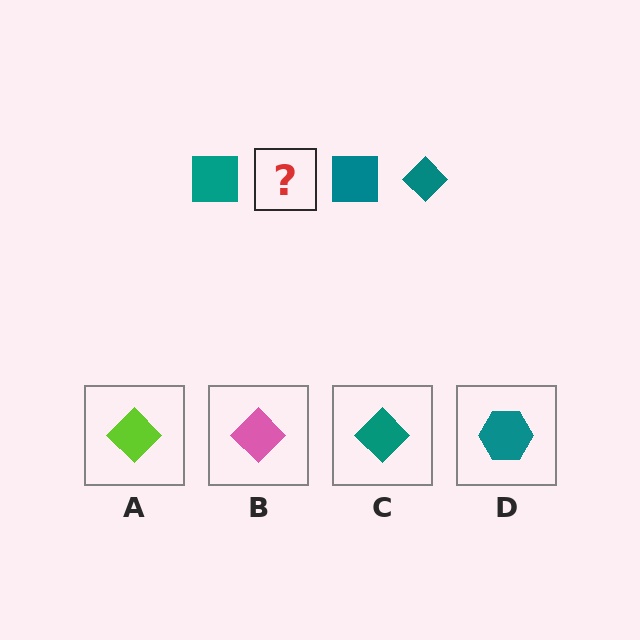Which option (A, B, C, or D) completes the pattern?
C.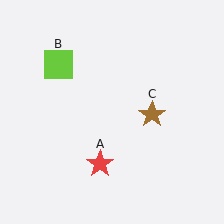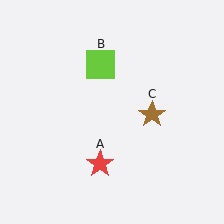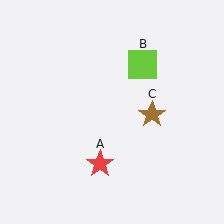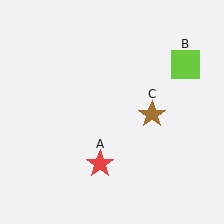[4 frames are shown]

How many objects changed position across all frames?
1 object changed position: lime square (object B).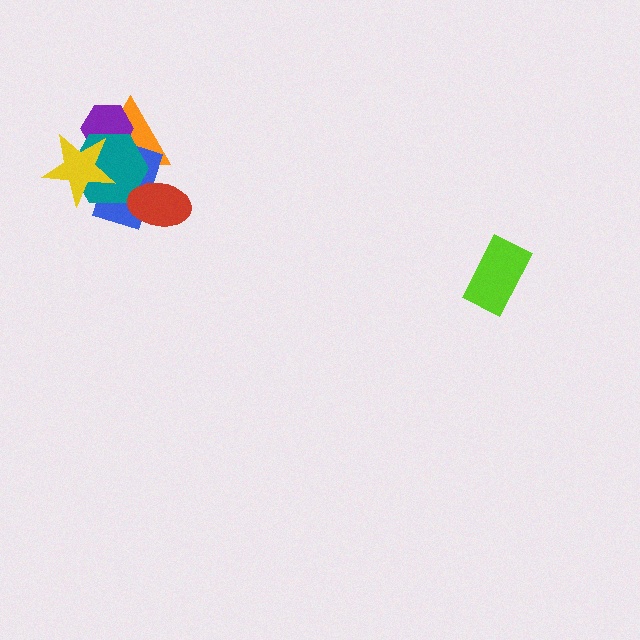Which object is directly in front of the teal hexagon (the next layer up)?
The red ellipse is directly in front of the teal hexagon.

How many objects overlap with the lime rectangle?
0 objects overlap with the lime rectangle.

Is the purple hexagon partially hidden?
Yes, it is partially covered by another shape.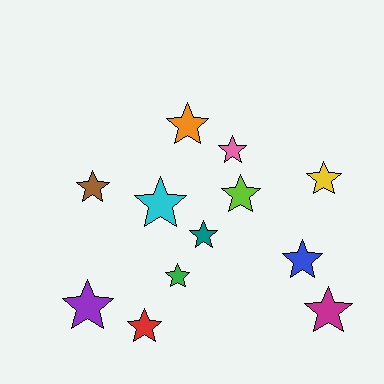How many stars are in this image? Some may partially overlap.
There are 12 stars.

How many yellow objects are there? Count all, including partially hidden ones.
There is 1 yellow object.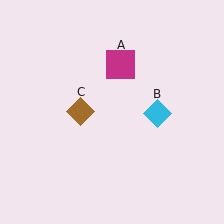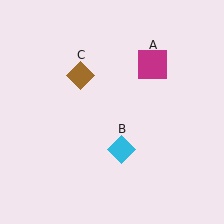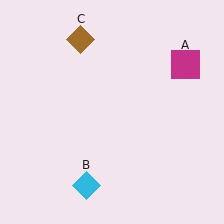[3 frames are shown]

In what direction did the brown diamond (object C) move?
The brown diamond (object C) moved up.